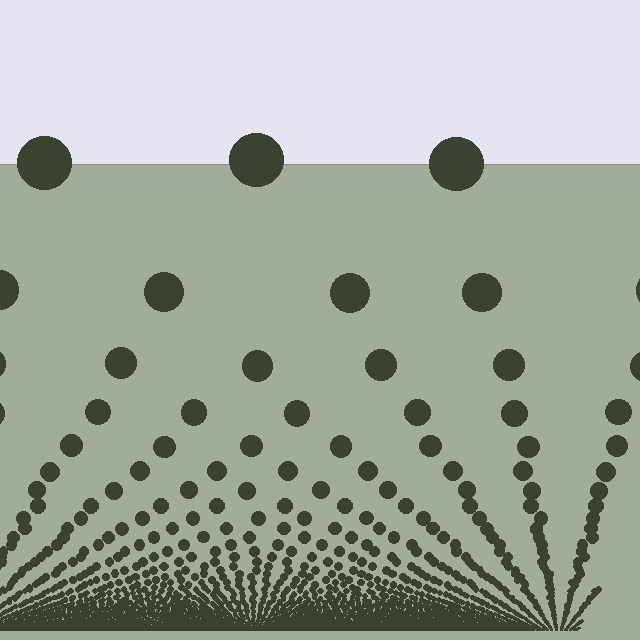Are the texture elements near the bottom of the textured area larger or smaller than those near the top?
Smaller. The gradient is inverted — elements near the bottom are smaller and denser.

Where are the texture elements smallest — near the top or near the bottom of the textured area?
Near the bottom.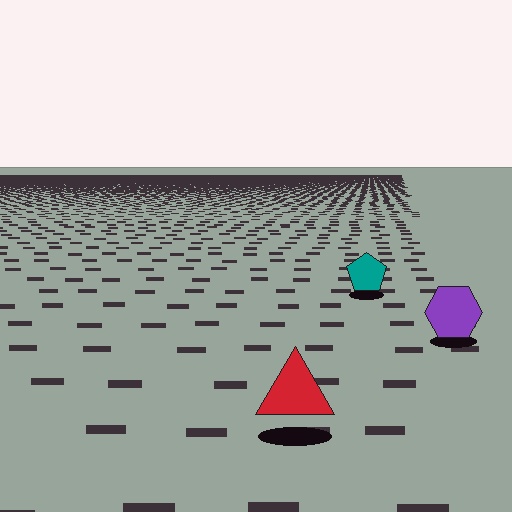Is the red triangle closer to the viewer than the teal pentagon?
Yes. The red triangle is closer — you can tell from the texture gradient: the ground texture is coarser near it.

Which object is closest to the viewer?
The red triangle is closest. The texture marks near it are larger and more spread out.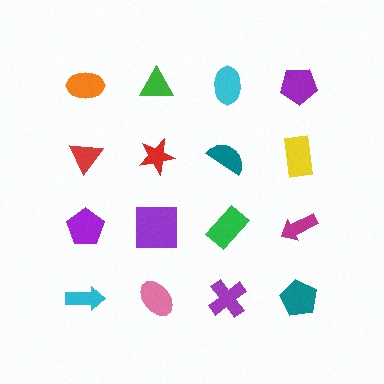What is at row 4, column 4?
A teal pentagon.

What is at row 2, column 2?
A red star.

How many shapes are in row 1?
4 shapes.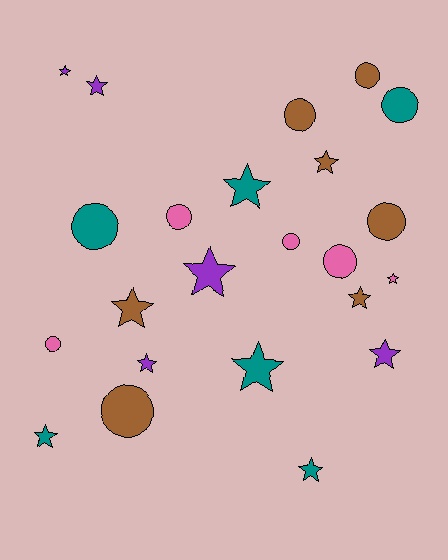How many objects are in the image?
There are 23 objects.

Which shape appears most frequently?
Star, with 13 objects.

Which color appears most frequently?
Brown, with 7 objects.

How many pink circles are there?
There are 4 pink circles.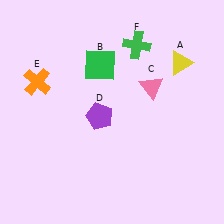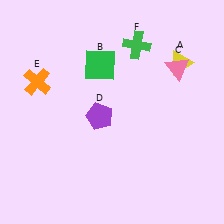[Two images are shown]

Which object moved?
The pink triangle (C) moved right.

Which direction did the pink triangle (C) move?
The pink triangle (C) moved right.